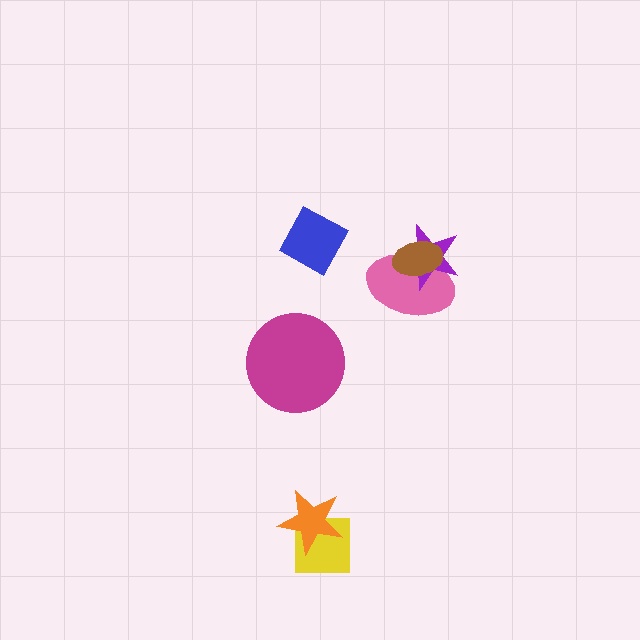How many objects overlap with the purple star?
2 objects overlap with the purple star.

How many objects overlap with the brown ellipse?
2 objects overlap with the brown ellipse.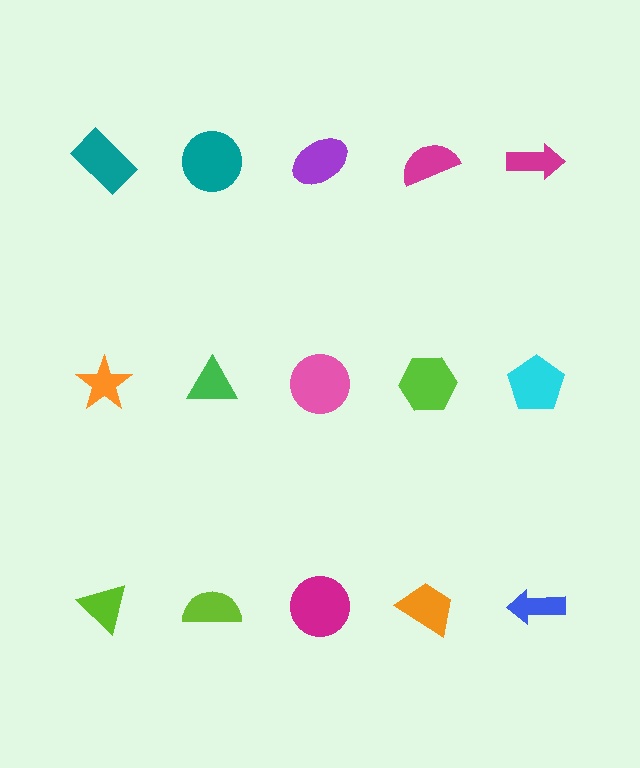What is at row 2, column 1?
An orange star.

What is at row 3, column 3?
A magenta circle.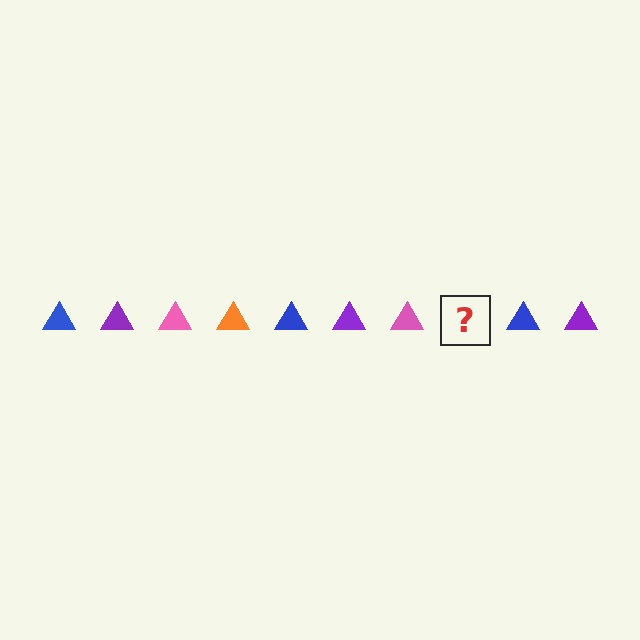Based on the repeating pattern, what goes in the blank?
The blank should be an orange triangle.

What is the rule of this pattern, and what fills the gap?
The rule is that the pattern cycles through blue, purple, pink, orange triangles. The gap should be filled with an orange triangle.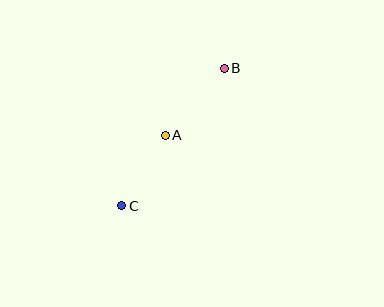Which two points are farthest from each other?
Points B and C are farthest from each other.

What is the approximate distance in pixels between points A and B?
The distance between A and B is approximately 89 pixels.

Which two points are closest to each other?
Points A and C are closest to each other.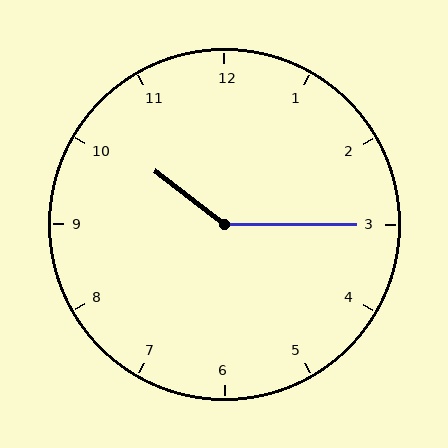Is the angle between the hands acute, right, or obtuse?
It is obtuse.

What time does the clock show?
10:15.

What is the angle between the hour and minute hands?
Approximately 142 degrees.